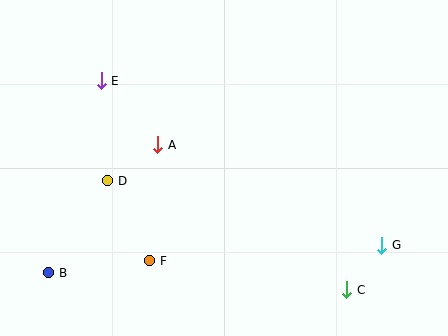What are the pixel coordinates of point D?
Point D is at (108, 181).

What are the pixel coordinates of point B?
Point B is at (49, 273).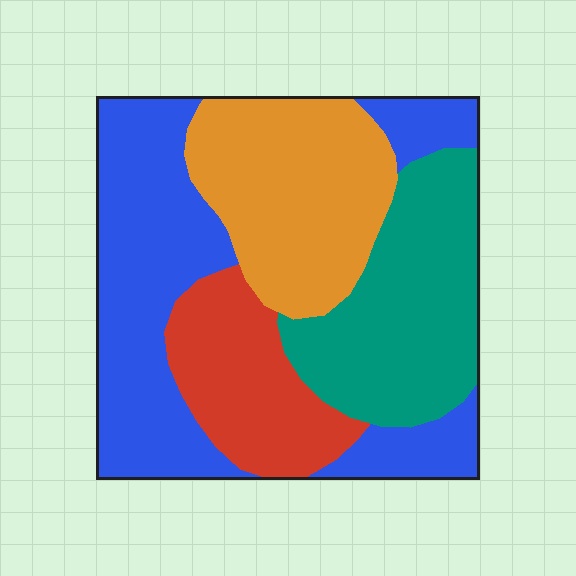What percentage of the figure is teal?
Teal covers 24% of the figure.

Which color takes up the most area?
Blue, at roughly 35%.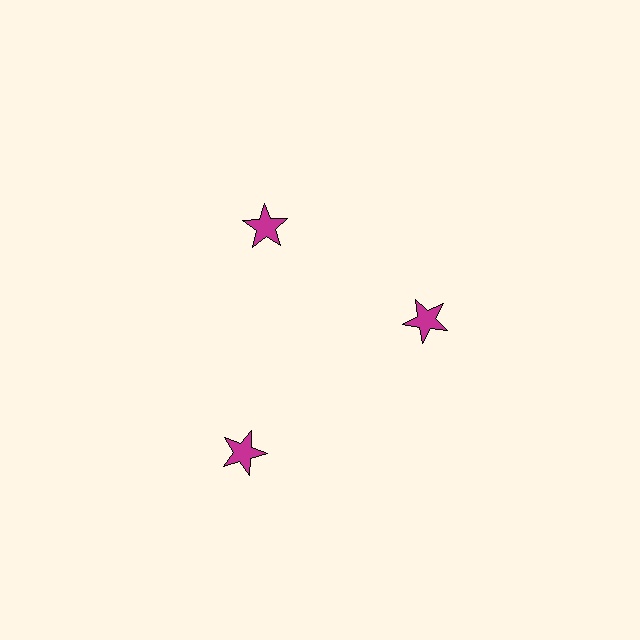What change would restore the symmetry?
The symmetry would be restored by moving it inward, back onto the ring so that all 3 stars sit at equal angles and equal distance from the center.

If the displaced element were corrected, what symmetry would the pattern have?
It would have 3-fold rotational symmetry — the pattern would map onto itself every 120 degrees.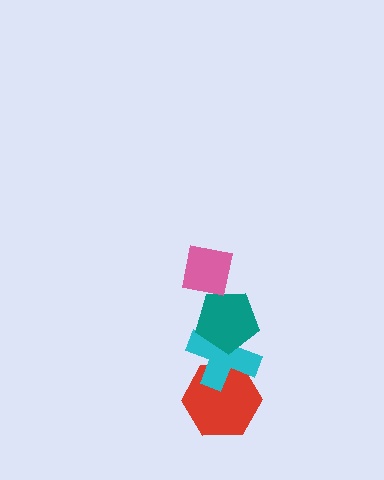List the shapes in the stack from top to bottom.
From top to bottom: the pink square, the teal pentagon, the cyan cross, the red hexagon.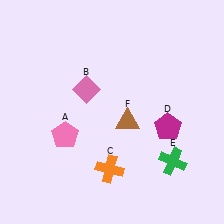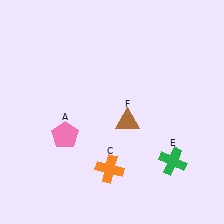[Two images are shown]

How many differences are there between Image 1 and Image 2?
There are 2 differences between the two images.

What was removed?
The magenta pentagon (D), the pink diamond (B) were removed in Image 2.